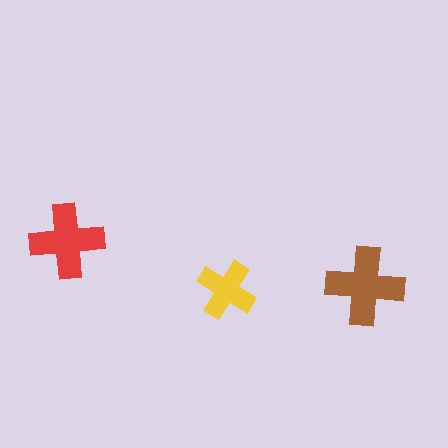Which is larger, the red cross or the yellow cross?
The red one.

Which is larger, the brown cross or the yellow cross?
The brown one.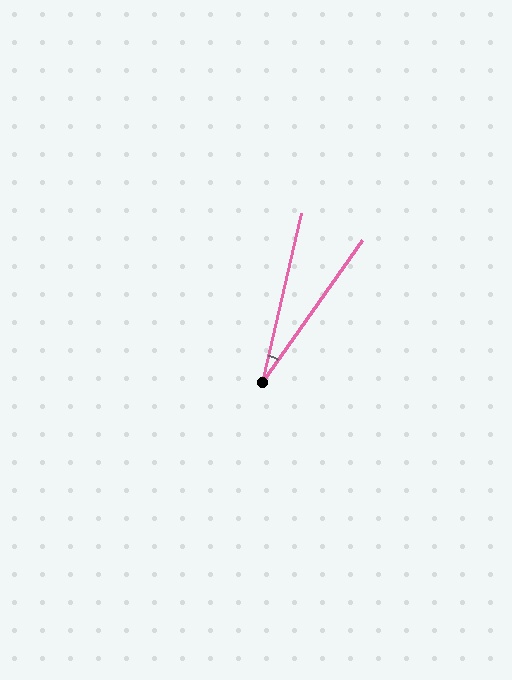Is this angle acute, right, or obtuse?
It is acute.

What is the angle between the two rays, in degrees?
Approximately 22 degrees.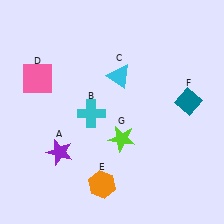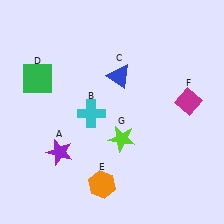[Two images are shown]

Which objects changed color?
C changed from cyan to blue. D changed from pink to green. F changed from teal to magenta.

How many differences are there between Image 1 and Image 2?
There are 3 differences between the two images.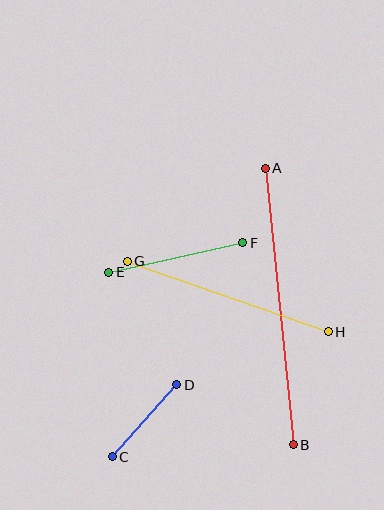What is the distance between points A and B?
The distance is approximately 278 pixels.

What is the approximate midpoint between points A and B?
The midpoint is at approximately (279, 307) pixels.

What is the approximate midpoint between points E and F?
The midpoint is at approximately (176, 257) pixels.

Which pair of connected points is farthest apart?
Points A and B are farthest apart.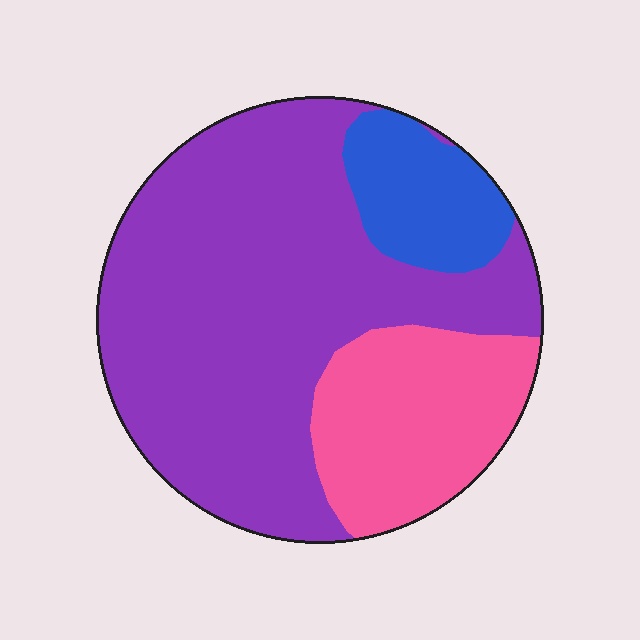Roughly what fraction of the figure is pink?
Pink covers roughly 25% of the figure.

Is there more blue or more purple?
Purple.